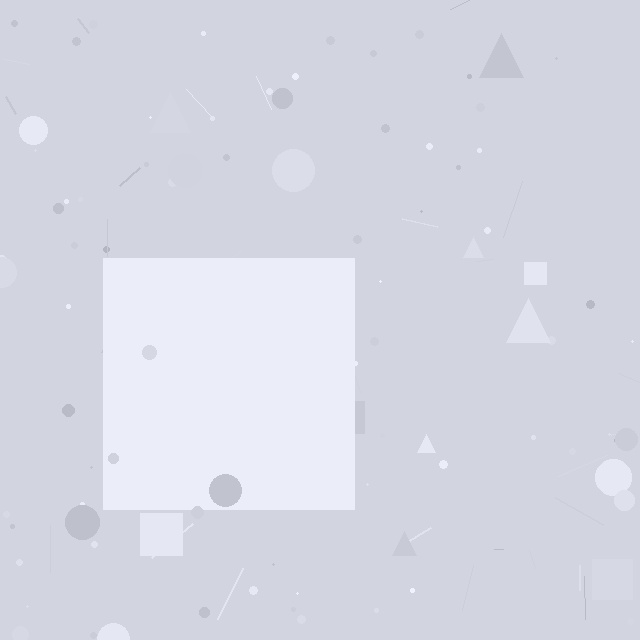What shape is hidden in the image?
A square is hidden in the image.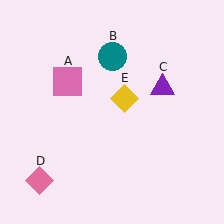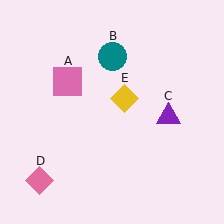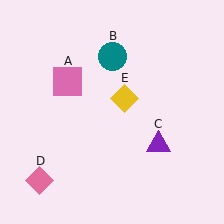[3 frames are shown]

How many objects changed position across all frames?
1 object changed position: purple triangle (object C).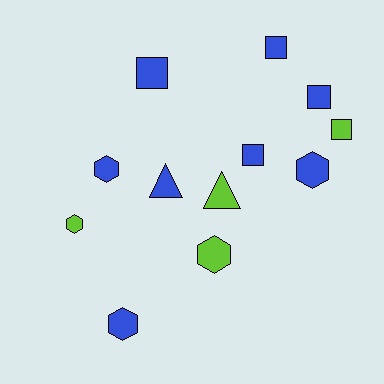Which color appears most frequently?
Blue, with 8 objects.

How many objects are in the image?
There are 12 objects.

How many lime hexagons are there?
There are 2 lime hexagons.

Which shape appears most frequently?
Hexagon, with 5 objects.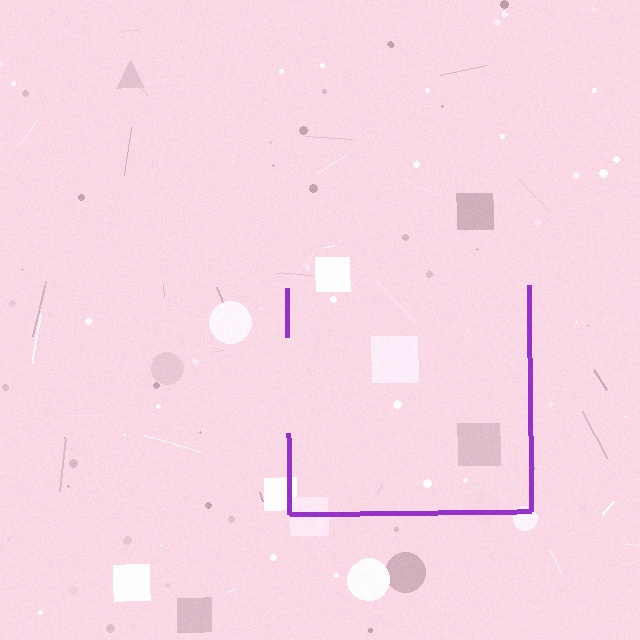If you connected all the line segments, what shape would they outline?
They would outline a square.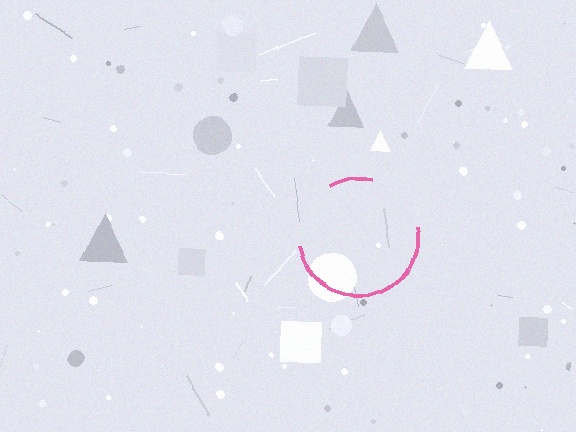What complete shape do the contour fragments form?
The contour fragments form a circle.